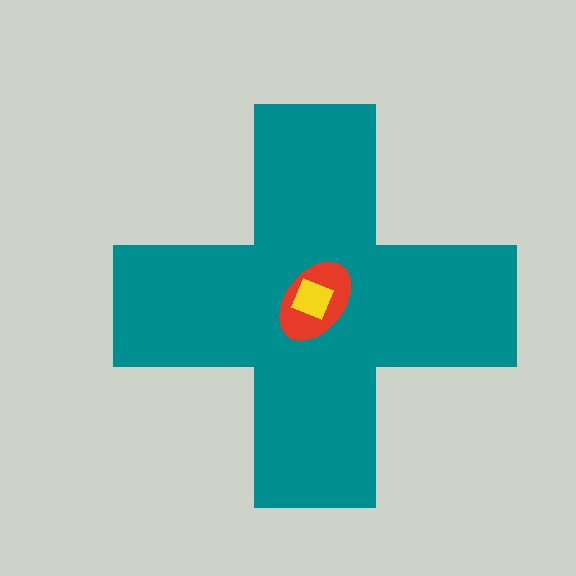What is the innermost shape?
The yellow diamond.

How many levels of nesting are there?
3.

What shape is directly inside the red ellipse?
The yellow diamond.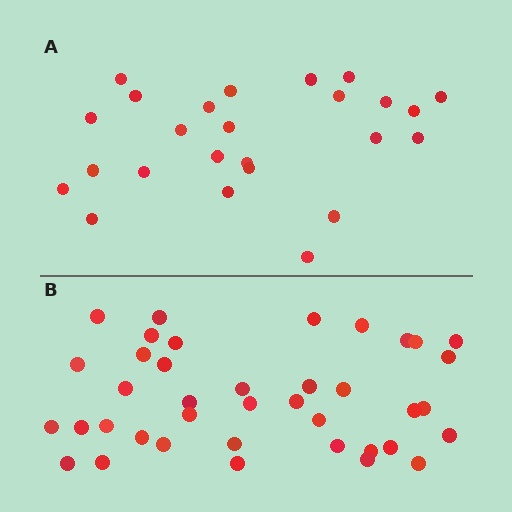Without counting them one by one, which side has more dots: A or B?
Region B (the bottom region) has more dots.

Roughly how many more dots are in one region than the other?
Region B has approximately 15 more dots than region A.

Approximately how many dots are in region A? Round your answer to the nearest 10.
About 20 dots. (The exact count is 25, which rounds to 20.)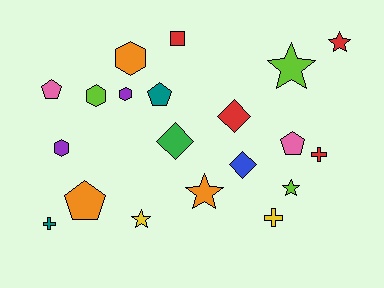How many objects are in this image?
There are 20 objects.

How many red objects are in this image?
There are 4 red objects.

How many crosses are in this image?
There are 3 crosses.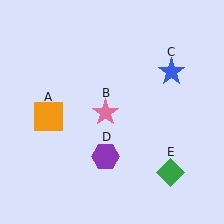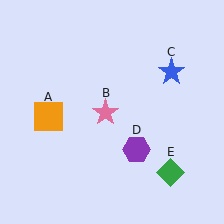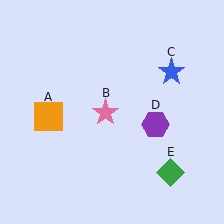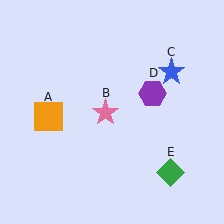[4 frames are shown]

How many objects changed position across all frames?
1 object changed position: purple hexagon (object D).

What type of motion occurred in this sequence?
The purple hexagon (object D) rotated counterclockwise around the center of the scene.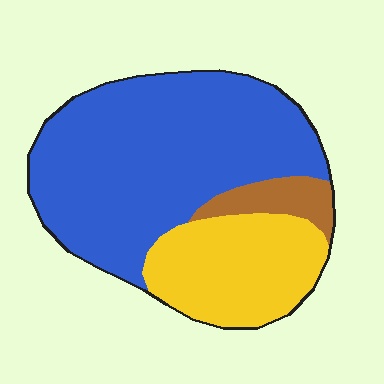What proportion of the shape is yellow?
Yellow takes up between a sixth and a third of the shape.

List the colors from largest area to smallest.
From largest to smallest: blue, yellow, brown.